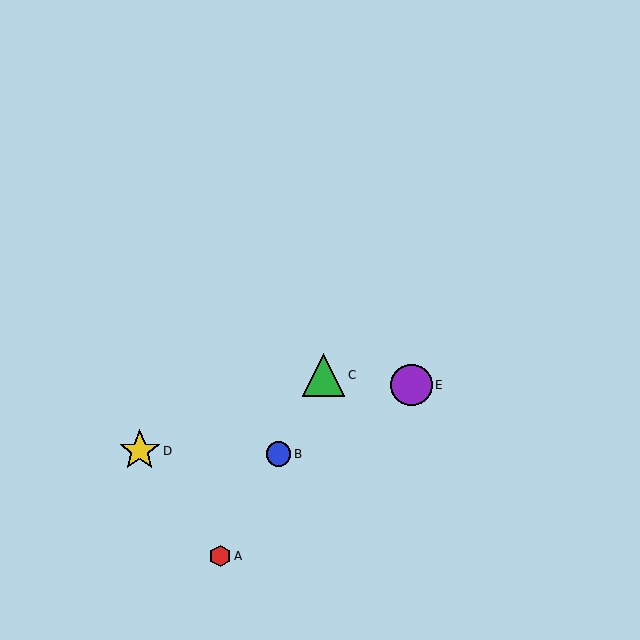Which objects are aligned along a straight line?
Objects A, B, C are aligned along a straight line.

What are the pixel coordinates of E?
Object E is at (412, 385).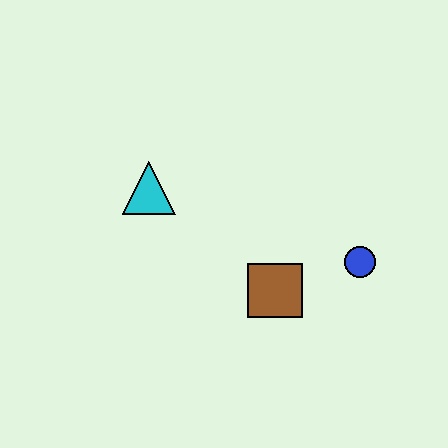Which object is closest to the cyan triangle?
The brown square is closest to the cyan triangle.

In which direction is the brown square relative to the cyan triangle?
The brown square is to the right of the cyan triangle.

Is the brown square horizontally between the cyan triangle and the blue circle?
Yes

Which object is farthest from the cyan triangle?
The blue circle is farthest from the cyan triangle.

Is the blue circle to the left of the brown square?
No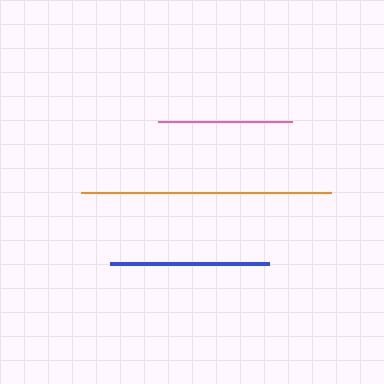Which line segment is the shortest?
The pink line is the shortest at approximately 134 pixels.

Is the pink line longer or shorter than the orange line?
The orange line is longer than the pink line.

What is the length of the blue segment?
The blue segment is approximately 159 pixels long.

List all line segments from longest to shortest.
From longest to shortest: orange, blue, pink.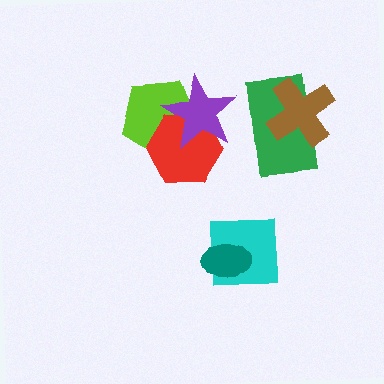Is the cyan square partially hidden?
Yes, it is partially covered by another shape.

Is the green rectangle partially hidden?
Yes, it is partially covered by another shape.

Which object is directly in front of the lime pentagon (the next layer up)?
The red hexagon is directly in front of the lime pentagon.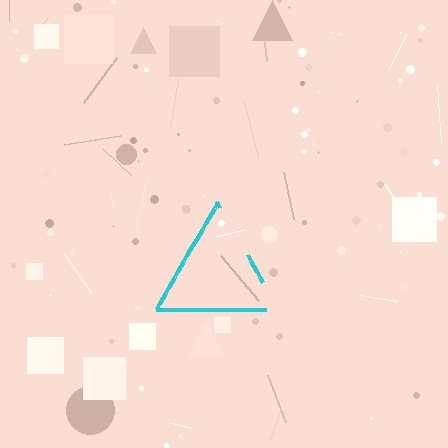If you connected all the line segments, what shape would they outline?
They would outline a triangle.